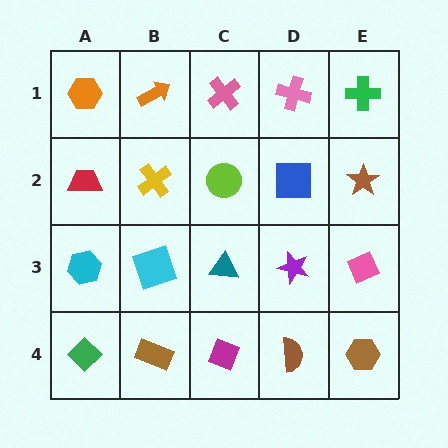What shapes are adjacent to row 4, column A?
A cyan hexagon (row 3, column A), a brown rectangle (row 4, column B).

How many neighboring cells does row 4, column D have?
3.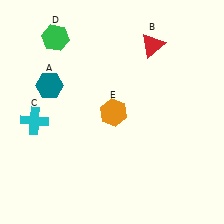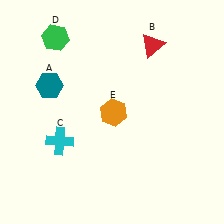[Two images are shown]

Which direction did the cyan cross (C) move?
The cyan cross (C) moved right.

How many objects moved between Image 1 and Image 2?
1 object moved between the two images.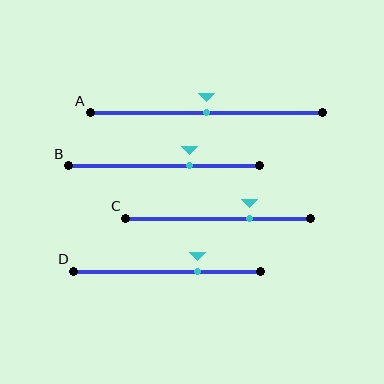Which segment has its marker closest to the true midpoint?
Segment A has its marker closest to the true midpoint.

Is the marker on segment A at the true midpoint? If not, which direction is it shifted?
Yes, the marker on segment A is at the true midpoint.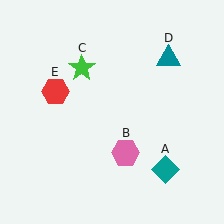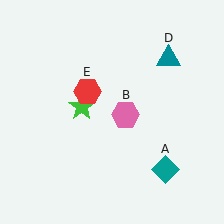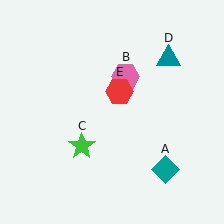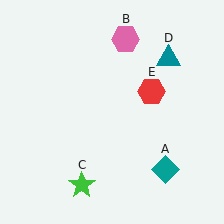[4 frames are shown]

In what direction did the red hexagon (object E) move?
The red hexagon (object E) moved right.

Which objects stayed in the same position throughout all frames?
Teal diamond (object A) and teal triangle (object D) remained stationary.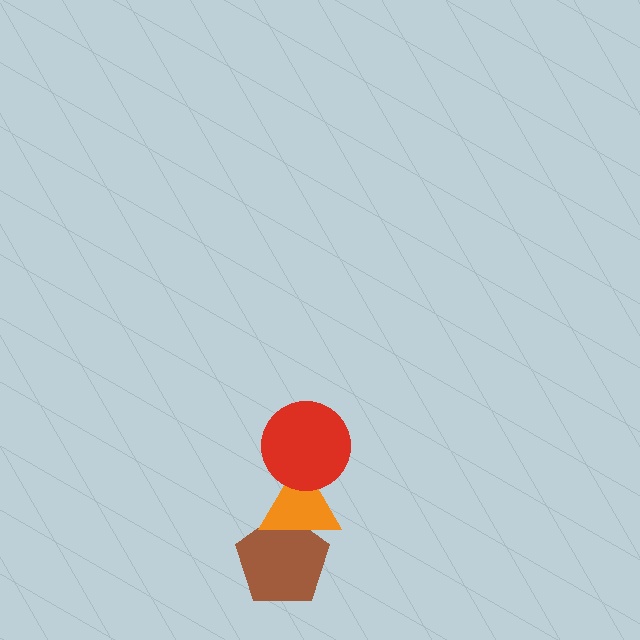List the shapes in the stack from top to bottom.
From top to bottom: the red circle, the orange triangle, the brown pentagon.